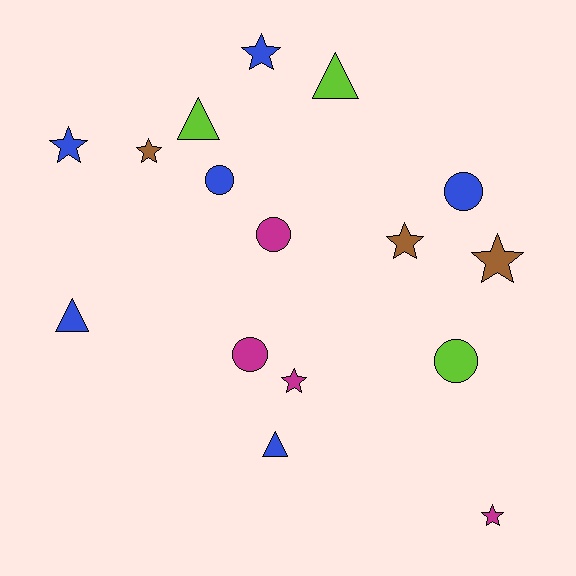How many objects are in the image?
There are 16 objects.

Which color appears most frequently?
Blue, with 6 objects.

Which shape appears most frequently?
Star, with 7 objects.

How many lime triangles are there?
There are 2 lime triangles.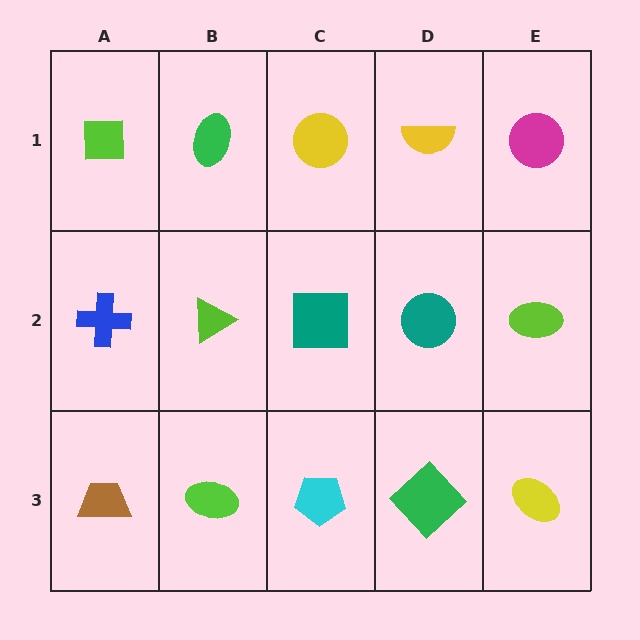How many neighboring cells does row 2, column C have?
4.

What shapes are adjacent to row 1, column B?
A lime triangle (row 2, column B), a lime square (row 1, column A), a yellow circle (row 1, column C).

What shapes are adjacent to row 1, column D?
A teal circle (row 2, column D), a yellow circle (row 1, column C), a magenta circle (row 1, column E).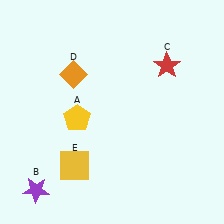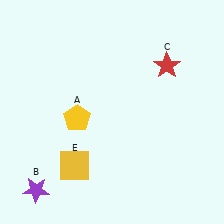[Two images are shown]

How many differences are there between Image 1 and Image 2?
There is 1 difference between the two images.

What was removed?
The orange diamond (D) was removed in Image 2.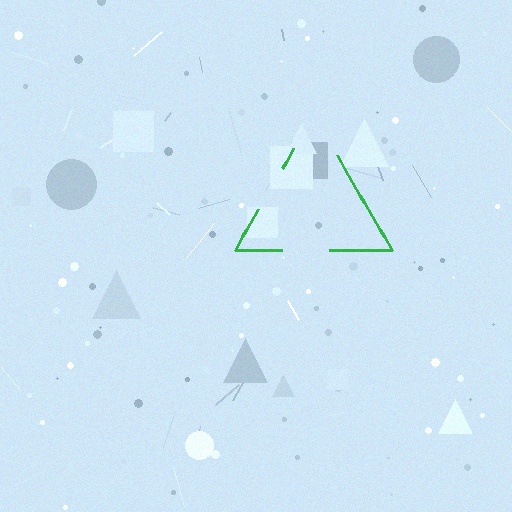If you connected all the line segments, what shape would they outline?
They would outline a triangle.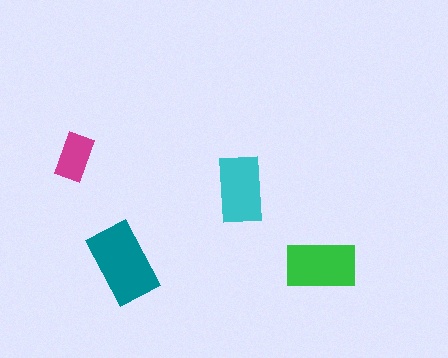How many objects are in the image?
There are 4 objects in the image.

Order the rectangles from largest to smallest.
the teal one, the green one, the cyan one, the magenta one.